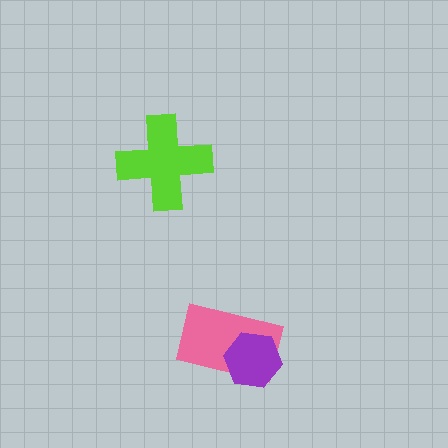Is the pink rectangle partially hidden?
Yes, it is partially covered by another shape.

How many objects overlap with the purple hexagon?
1 object overlaps with the purple hexagon.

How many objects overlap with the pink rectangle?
1 object overlaps with the pink rectangle.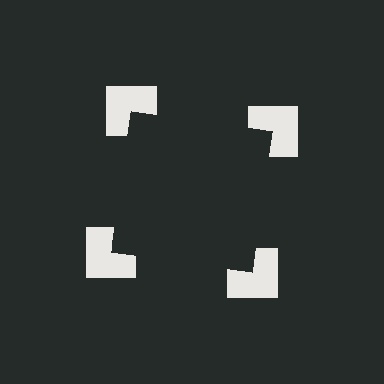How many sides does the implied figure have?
4 sides.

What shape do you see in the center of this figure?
An illusory square — its edges are inferred from the aligned wedge cuts in the notched squares, not physically drawn.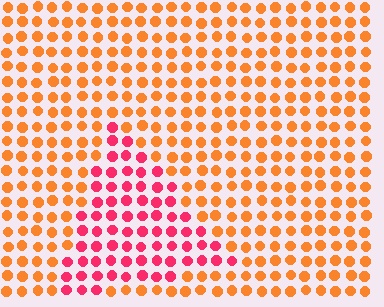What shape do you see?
I see a triangle.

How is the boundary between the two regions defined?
The boundary is defined purely by a slight shift in hue (about 44 degrees). Spacing, size, and orientation are identical on both sides.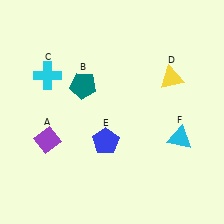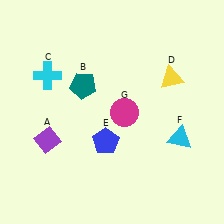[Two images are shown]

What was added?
A magenta circle (G) was added in Image 2.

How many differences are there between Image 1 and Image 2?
There is 1 difference between the two images.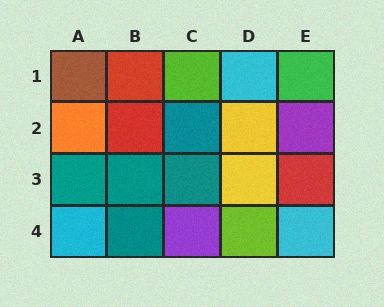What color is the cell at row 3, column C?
Teal.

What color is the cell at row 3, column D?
Yellow.